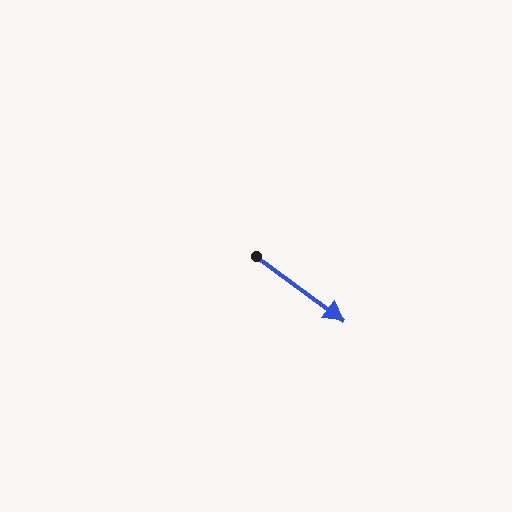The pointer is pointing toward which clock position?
Roughly 4 o'clock.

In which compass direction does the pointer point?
Southeast.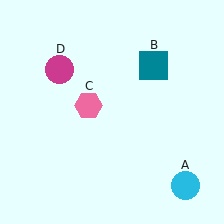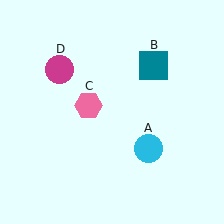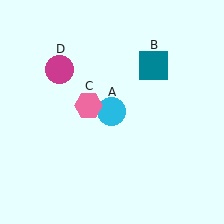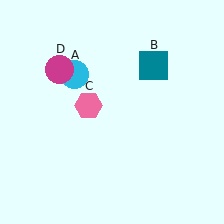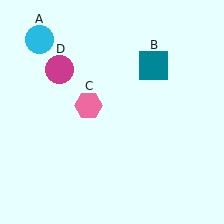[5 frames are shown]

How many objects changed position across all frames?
1 object changed position: cyan circle (object A).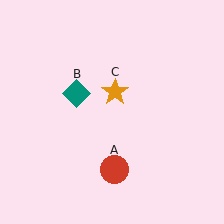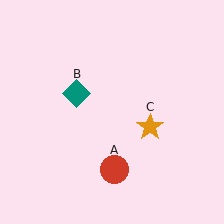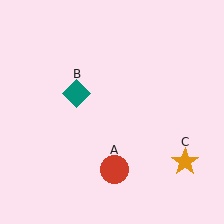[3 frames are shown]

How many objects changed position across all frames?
1 object changed position: orange star (object C).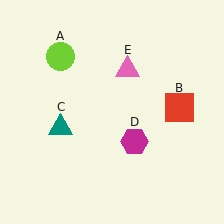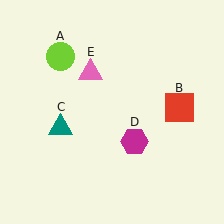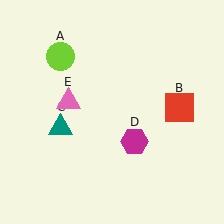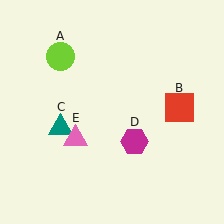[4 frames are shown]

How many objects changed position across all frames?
1 object changed position: pink triangle (object E).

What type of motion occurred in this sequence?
The pink triangle (object E) rotated counterclockwise around the center of the scene.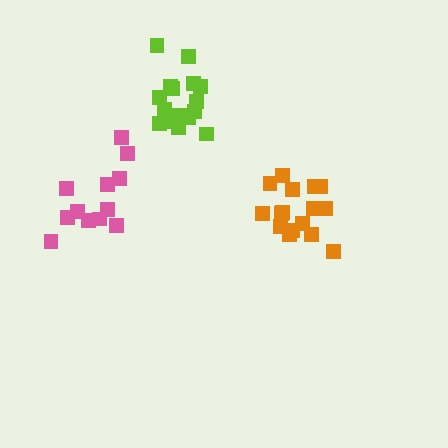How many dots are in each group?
Group 1: 17 dots, Group 2: 17 dots, Group 3: 12 dots (46 total).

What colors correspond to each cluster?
The clusters are colored: lime, orange, pink.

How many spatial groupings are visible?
There are 3 spatial groupings.